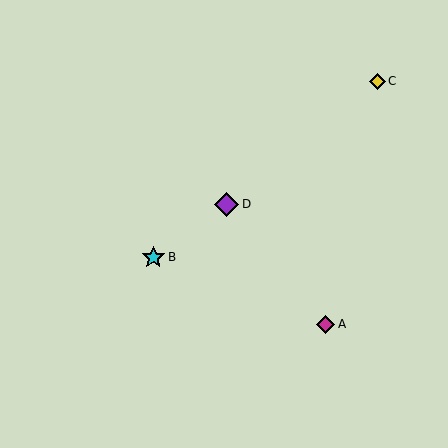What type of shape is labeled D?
Shape D is a purple diamond.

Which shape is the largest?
The purple diamond (labeled D) is the largest.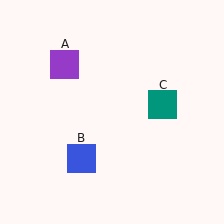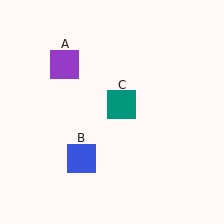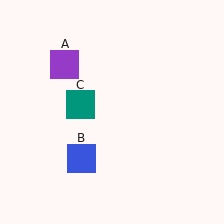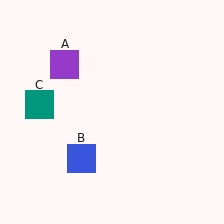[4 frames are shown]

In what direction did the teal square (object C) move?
The teal square (object C) moved left.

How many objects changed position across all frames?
1 object changed position: teal square (object C).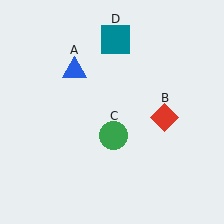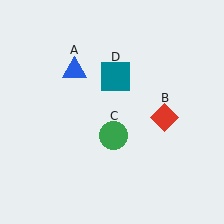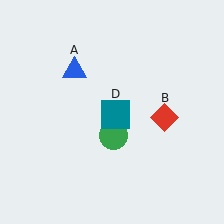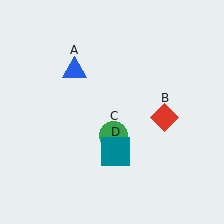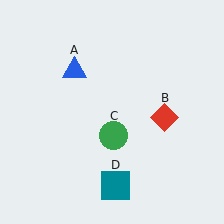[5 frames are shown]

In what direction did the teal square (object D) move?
The teal square (object D) moved down.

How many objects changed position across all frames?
1 object changed position: teal square (object D).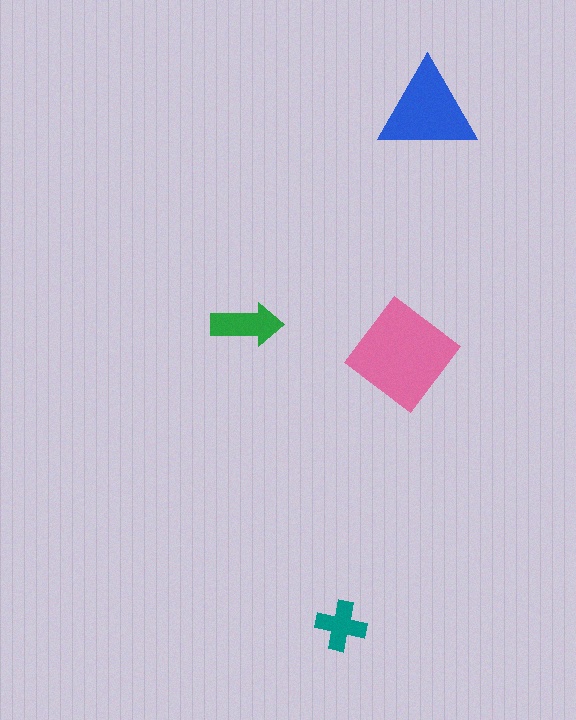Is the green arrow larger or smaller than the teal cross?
Larger.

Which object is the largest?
The pink diamond.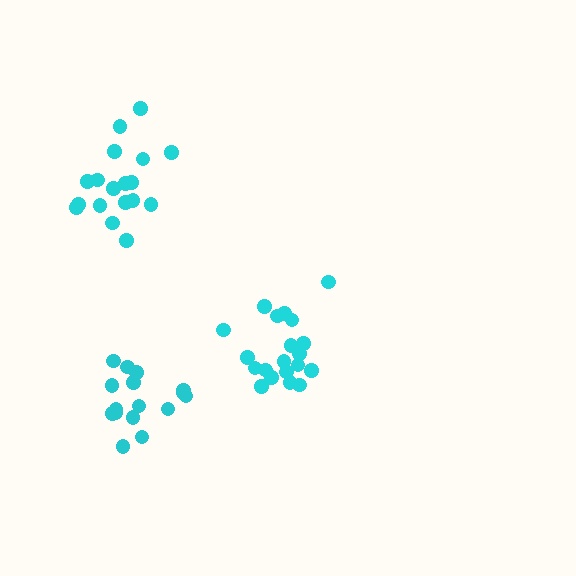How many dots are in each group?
Group 1: 18 dots, Group 2: 20 dots, Group 3: 16 dots (54 total).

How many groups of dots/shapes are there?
There are 3 groups.